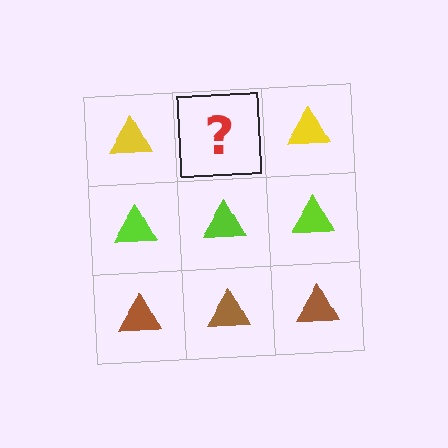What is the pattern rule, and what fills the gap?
The rule is that each row has a consistent color. The gap should be filled with a yellow triangle.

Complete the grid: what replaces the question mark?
The question mark should be replaced with a yellow triangle.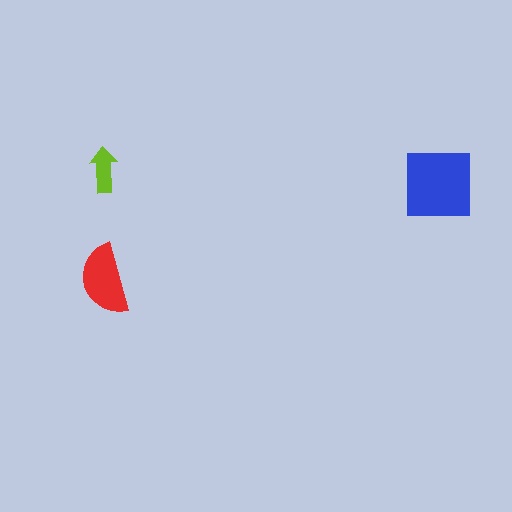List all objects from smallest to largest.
The lime arrow, the red semicircle, the blue square.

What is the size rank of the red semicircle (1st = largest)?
2nd.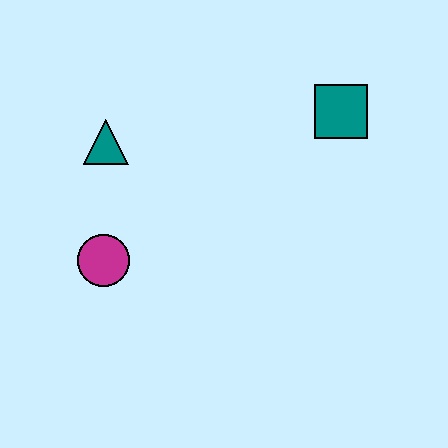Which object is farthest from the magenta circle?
The teal square is farthest from the magenta circle.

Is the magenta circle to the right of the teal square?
No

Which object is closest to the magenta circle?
The teal triangle is closest to the magenta circle.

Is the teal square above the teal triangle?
Yes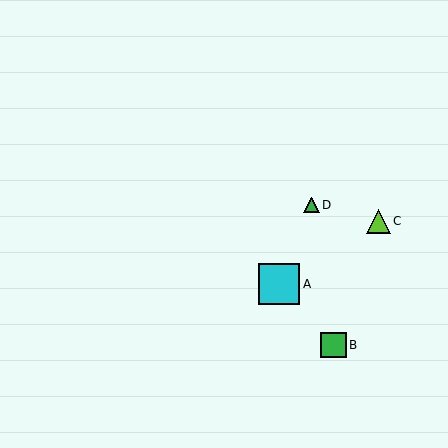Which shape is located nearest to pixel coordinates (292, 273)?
The cyan square (labeled A) at (279, 284) is nearest to that location.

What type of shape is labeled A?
Shape A is a cyan square.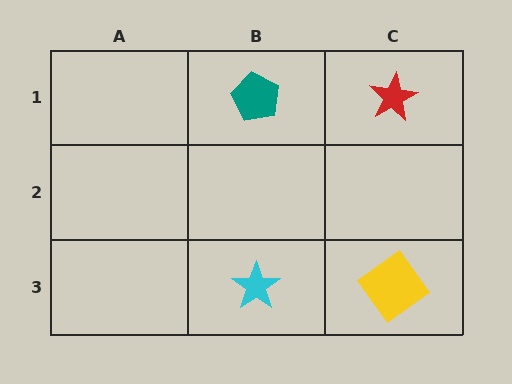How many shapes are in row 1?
2 shapes.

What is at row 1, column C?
A red star.